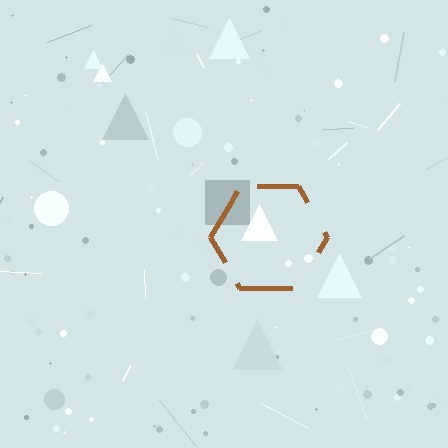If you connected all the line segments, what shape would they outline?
They would outline a hexagon.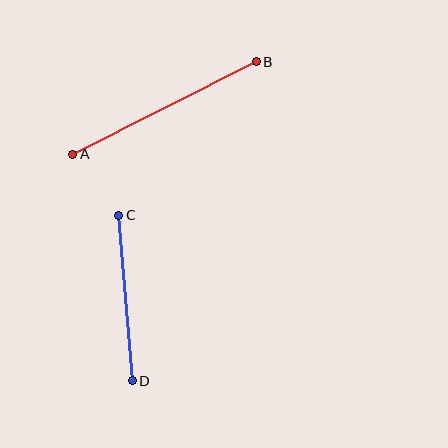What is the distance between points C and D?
The distance is approximately 166 pixels.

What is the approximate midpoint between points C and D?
The midpoint is at approximately (126, 298) pixels.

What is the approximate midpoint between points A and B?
The midpoint is at approximately (164, 108) pixels.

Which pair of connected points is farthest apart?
Points A and B are farthest apart.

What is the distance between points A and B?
The distance is approximately 206 pixels.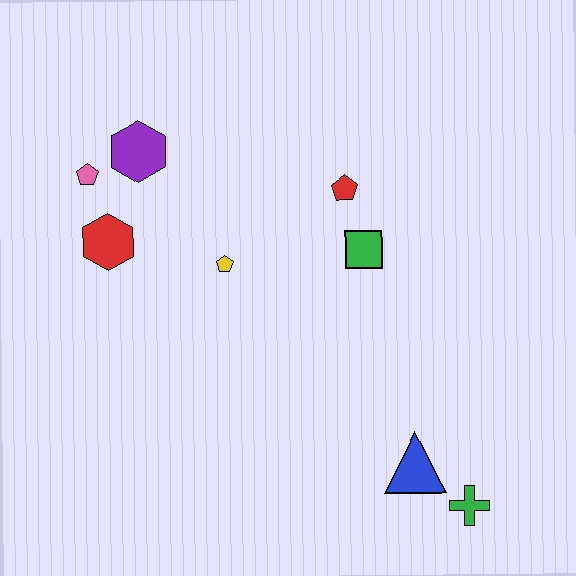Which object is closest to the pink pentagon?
The purple hexagon is closest to the pink pentagon.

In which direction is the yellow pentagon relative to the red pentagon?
The yellow pentagon is to the left of the red pentagon.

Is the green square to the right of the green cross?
No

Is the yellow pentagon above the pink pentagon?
No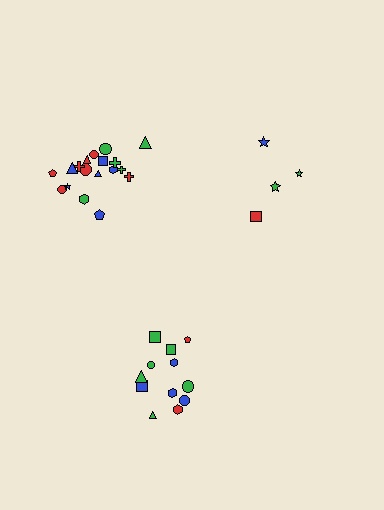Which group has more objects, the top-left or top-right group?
The top-left group.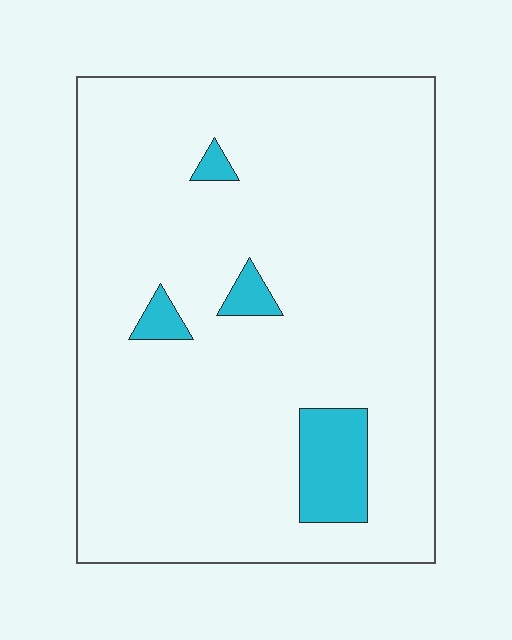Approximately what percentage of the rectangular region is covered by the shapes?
Approximately 5%.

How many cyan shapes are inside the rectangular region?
4.